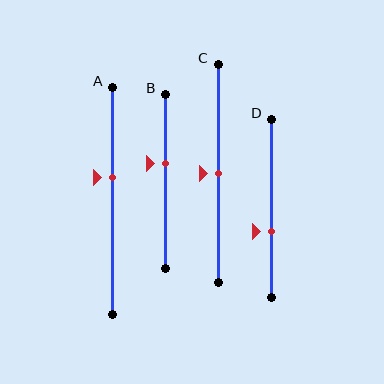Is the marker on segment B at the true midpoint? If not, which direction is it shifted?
No, the marker on segment B is shifted upward by about 11% of the segment length.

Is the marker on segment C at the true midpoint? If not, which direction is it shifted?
Yes, the marker on segment C is at the true midpoint.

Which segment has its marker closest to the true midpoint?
Segment C has its marker closest to the true midpoint.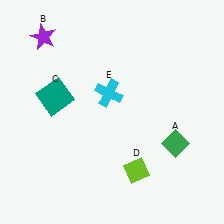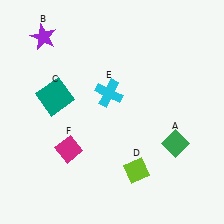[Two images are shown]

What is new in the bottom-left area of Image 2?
A magenta diamond (F) was added in the bottom-left area of Image 2.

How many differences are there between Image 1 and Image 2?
There is 1 difference between the two images.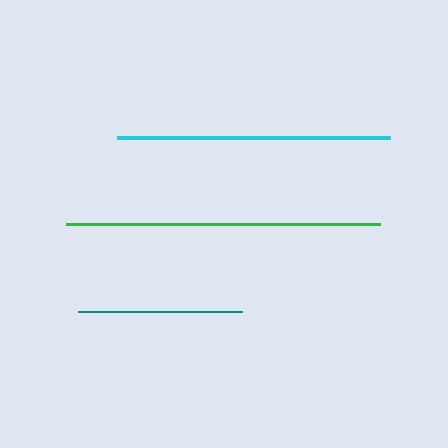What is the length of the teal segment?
The teal segment is approximately 163 pixels long.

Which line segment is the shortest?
The teal line is the shortest at approximately 163 pixels.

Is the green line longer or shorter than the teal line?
The green line is longer than the teal line.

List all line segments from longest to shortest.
From longest to shortest: green, cyan, teal.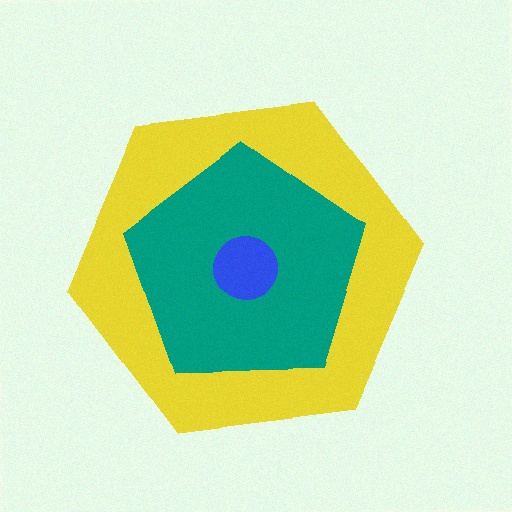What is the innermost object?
The blue circle.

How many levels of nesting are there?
3.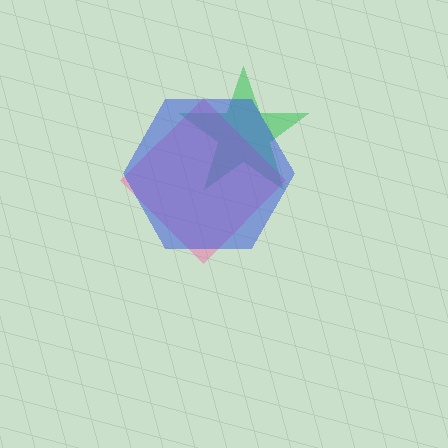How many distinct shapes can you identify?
There are 3 distinct shapes: a green star, a pink diamond, a blue hexagon.